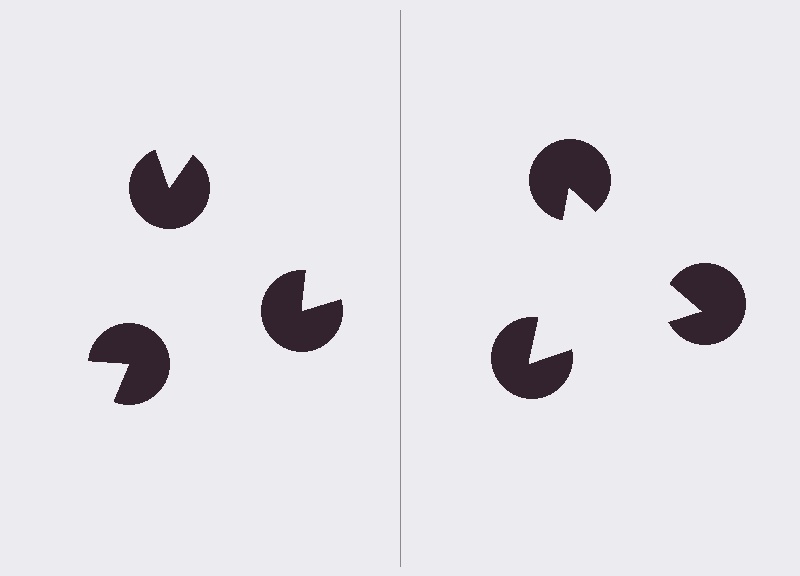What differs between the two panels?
The pac-man discs are positioned identically on both sides; only the wedge orientations differ. On the right they align to a triangle; on the left they are misaligned.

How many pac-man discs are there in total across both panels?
6 — 3 on each side.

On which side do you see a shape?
An illusory triangle appears on the right side. On the left side the wedge cuts are rotated, so no coherent shape forms.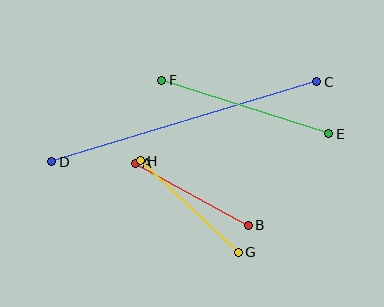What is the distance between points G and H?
The distance is approximately 134 pixels.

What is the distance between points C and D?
The distance is approximately 277 pixels.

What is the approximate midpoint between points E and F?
The midpoint is at approximately (245, 107) pixels.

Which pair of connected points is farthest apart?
Points C and D are farthest apart.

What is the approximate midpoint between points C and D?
The midpoint is at approximately (184, 122) pixels.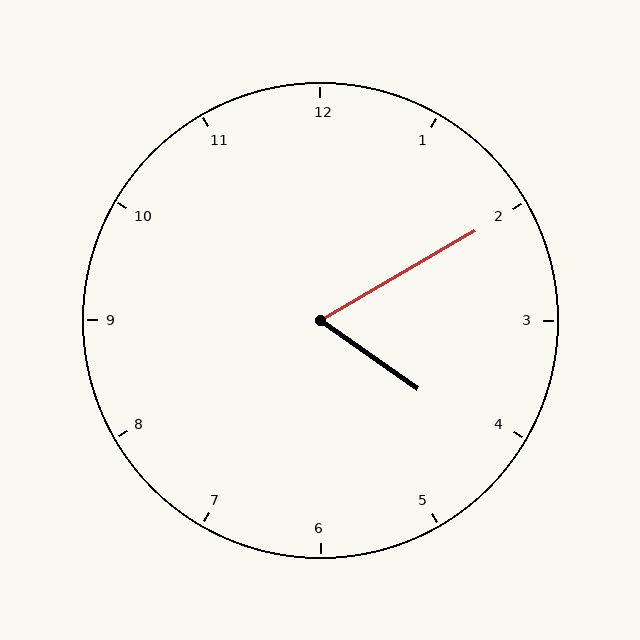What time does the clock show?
4:10.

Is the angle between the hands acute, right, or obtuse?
It is acute.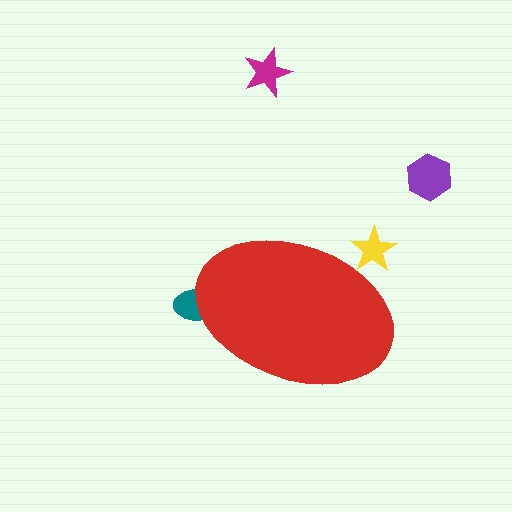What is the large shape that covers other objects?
A red ellipse.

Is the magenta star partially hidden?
No, the magenta star is fully visible.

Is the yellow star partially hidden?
Yes, the yellow star is partially hidden behind the red ellipse.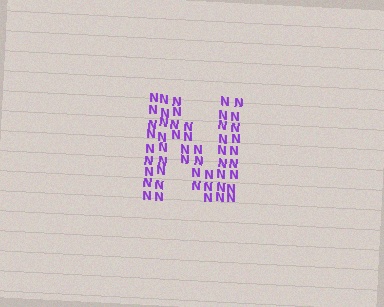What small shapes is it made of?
It is made of small letter N's.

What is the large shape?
The large shape is the letter N.